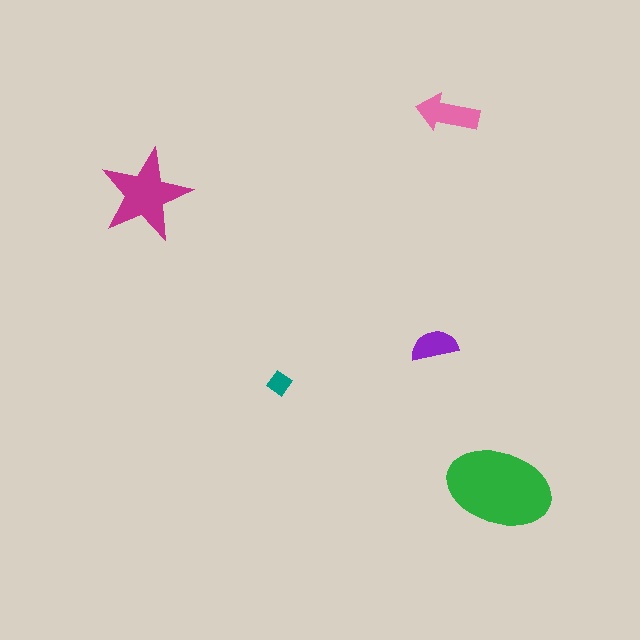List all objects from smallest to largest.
The teal diamond, the purple semicircle, the pink arrow, the magenta star, the green ellipse.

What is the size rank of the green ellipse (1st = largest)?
1st.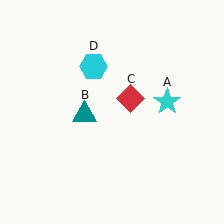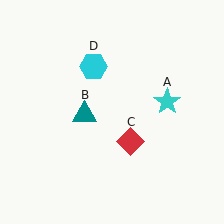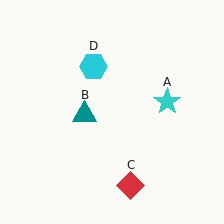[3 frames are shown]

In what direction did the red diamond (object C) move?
The red diamond (object C) moved down.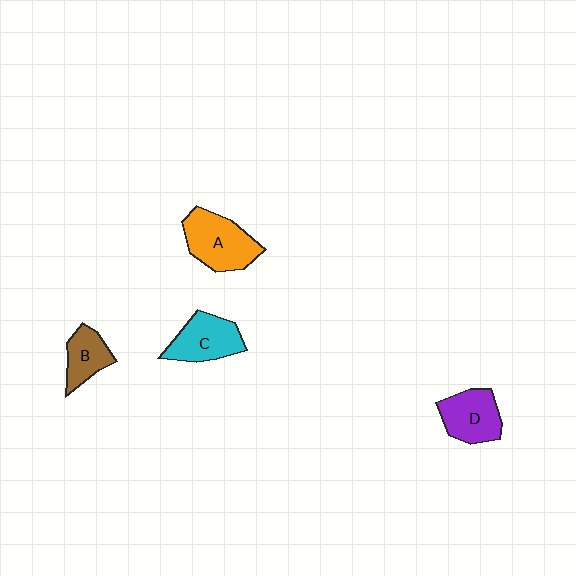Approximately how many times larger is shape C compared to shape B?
Approximately 1.4 times.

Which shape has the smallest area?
Shape B (brown).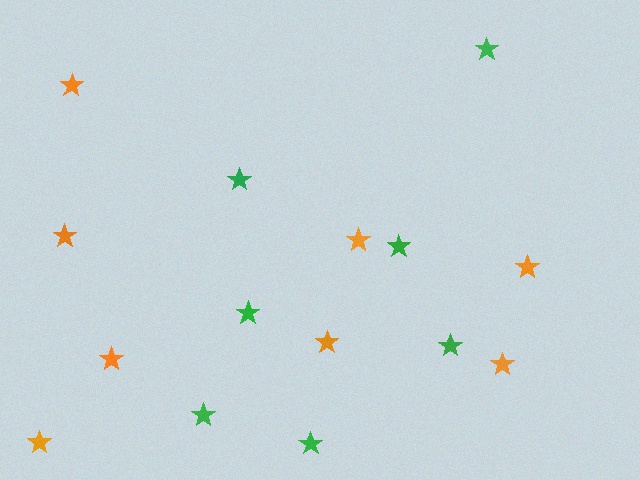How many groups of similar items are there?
There are 2 groups: one group of green stars (7) and one group of orange stars (8).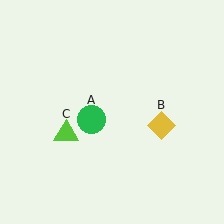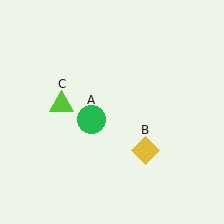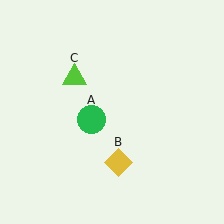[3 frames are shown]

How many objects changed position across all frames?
2 objects changed position: yellow diamond (object B), lime triangle (object C).